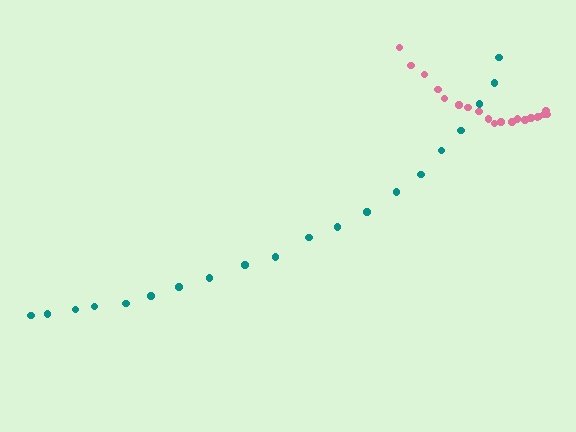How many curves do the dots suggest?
There are 2 distinct paths.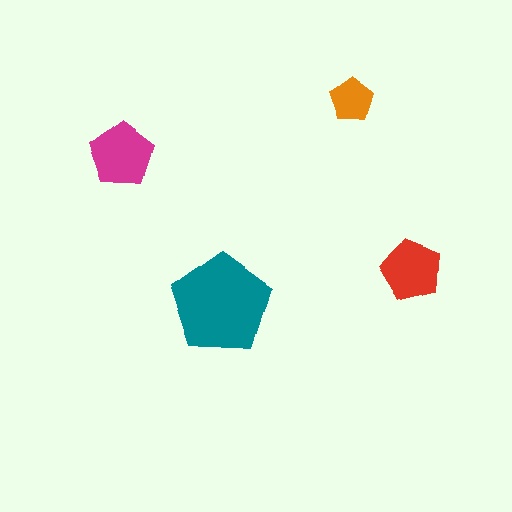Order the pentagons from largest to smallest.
the teal one, the magenta one, the red one, the orange one.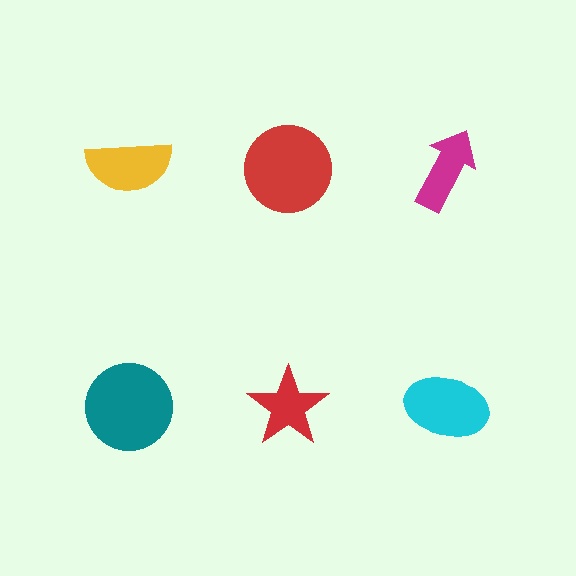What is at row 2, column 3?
A cyan ellipse.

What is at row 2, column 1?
A teal circle.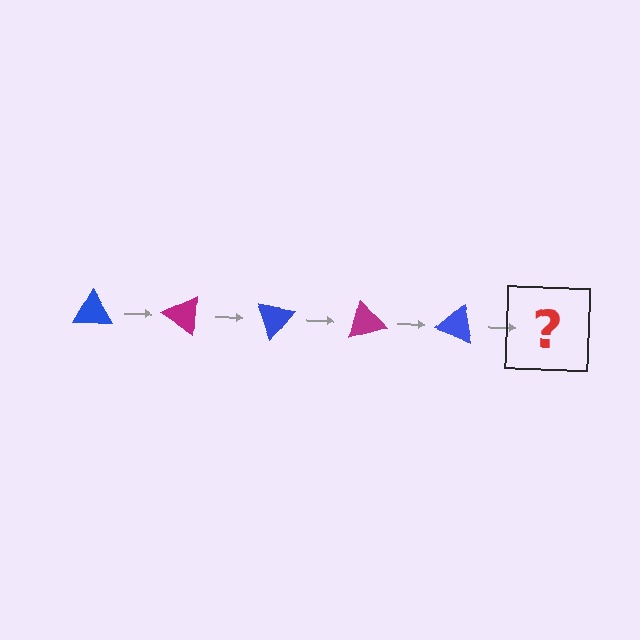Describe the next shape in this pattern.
It should be a magenta triangle, rotated 175 degrees from the start.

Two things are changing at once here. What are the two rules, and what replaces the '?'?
The two rules are that it rotates 35 degrees each step and the color cycles through blue and magenta. The '?' should be a magenta triangle, rotated 175 degrees from the start.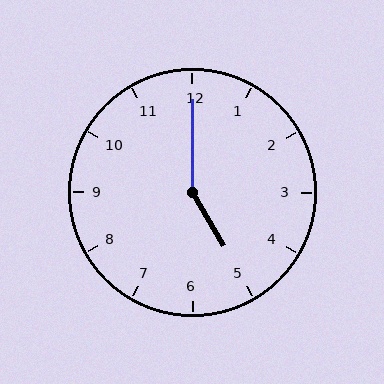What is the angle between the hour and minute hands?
Approximately 150 degrees.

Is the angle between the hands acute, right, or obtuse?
It is obtuse.